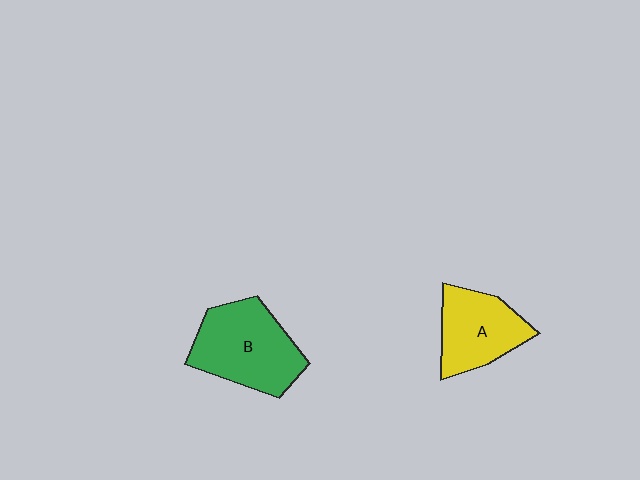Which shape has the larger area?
Shape B (green).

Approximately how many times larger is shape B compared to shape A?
Approximately 1.3 times.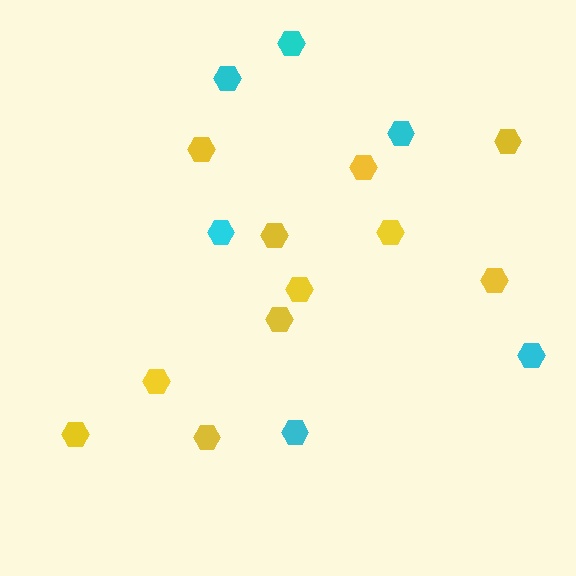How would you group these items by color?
There are 2 groups: one group of yellow hexagons (11) and one group of cyan hexagons (6).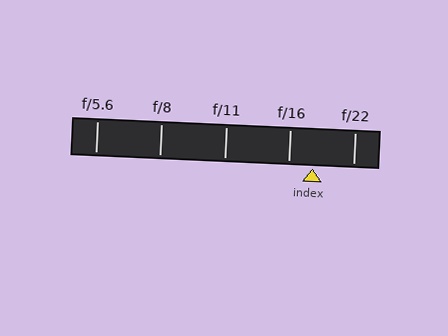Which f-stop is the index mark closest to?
The index mark is closest to f/16.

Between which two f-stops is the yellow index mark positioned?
The index mark is between f/16 and f/22.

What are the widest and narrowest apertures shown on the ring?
The widest aperture shown is f/5.6 and the narrowest is f/22.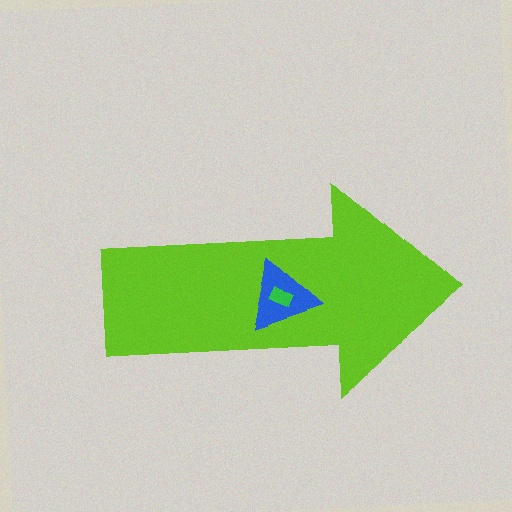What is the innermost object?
The green rectangle.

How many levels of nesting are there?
3.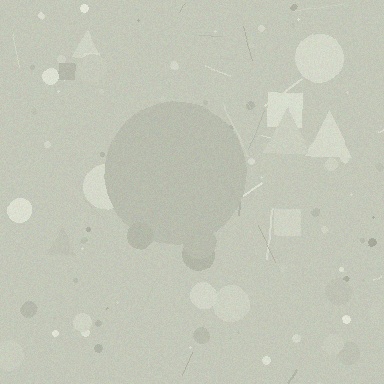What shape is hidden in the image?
A circle is hidden in the image.